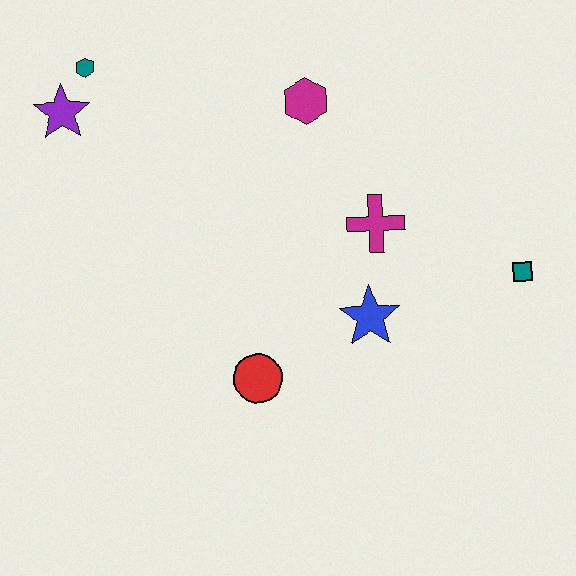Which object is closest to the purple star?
The teal hexagon is closest to the purple star.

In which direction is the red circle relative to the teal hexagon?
The red circle is below the teal hexagon.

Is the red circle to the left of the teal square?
Yes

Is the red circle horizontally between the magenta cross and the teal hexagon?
Yes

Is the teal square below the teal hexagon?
Yes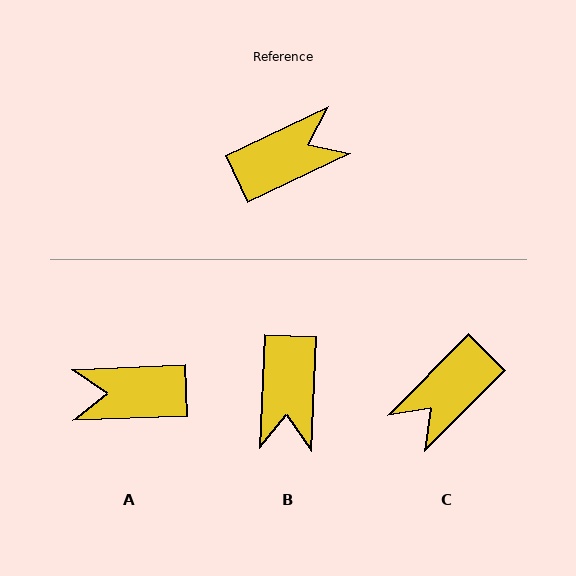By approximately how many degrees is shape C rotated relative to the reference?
Approximately 160 degrees clockwise.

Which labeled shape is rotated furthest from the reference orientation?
C, about 160 degrees away.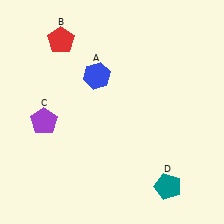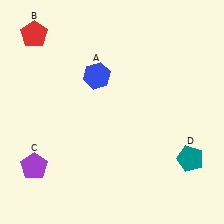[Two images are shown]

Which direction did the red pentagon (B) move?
The red pentagon (B) moved left.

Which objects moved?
The objects that moved are: the red pentagon (B), the purple pentagon (C), the teal pentagon (D).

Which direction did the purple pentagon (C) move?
The purple pentagon (C) moved down.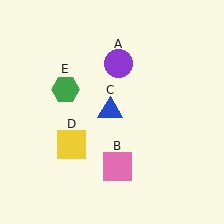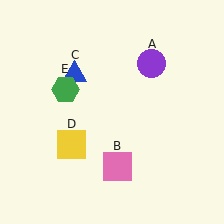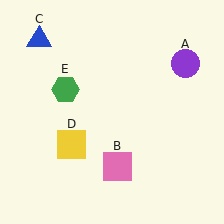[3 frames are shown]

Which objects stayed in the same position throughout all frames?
Pink square (object B) and yellow square (object D) and green hexagon (object E) remained stationary.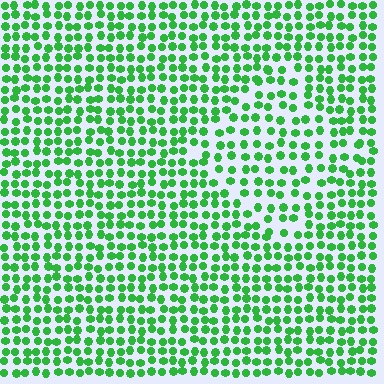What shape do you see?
I see a diamond.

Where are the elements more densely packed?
The elements are more densely packed outside the diamond boundary.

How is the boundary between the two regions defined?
The boundary is defined by a change in element density (approximately 1.4x ratio). All elements are the same color, size, and shape.